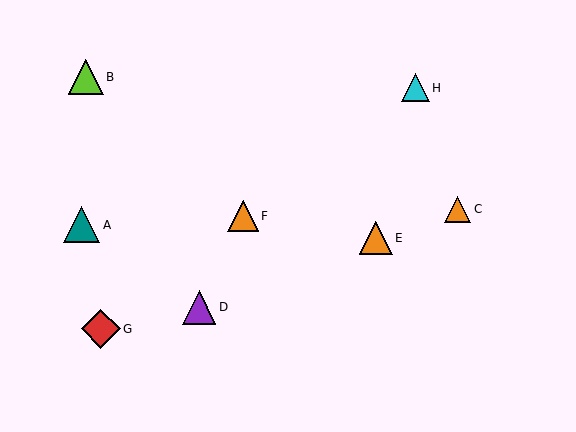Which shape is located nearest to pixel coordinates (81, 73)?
The lime triangle (labeled B) at (86, 77) is nearest to that location.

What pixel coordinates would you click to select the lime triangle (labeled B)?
Click at (86, 77) to select the lime triangle B.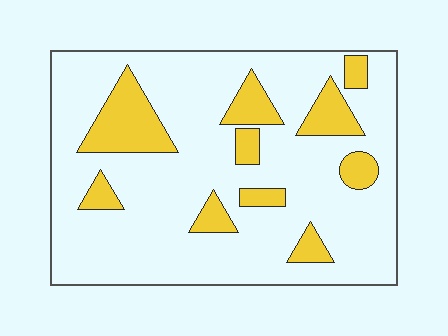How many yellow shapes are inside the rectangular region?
10.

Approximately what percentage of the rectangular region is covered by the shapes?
Approximately 20%.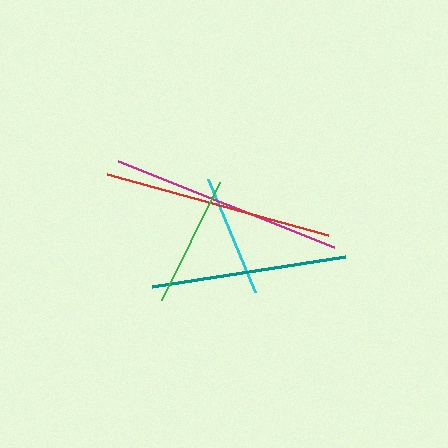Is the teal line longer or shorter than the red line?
The red line is longer than the teal line.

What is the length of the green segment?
The green segment is approximately 132 pixels long.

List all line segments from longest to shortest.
From longest to shortest: magenta, red, teal, green, cyan.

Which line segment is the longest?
The magenta line is the longest at approximately 233 pixels.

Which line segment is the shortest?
The cyan line is the shortest at approximately 122 pixels.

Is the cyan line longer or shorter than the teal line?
The teal line is longer than the cyan line.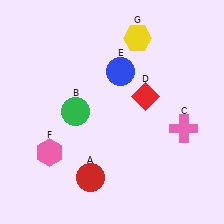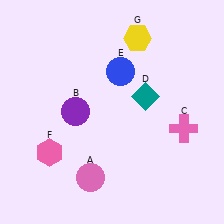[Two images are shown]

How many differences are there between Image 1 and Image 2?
There are 3 differences between the two images.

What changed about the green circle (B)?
In Image 1, B is green. In Image 2, it changed to purple.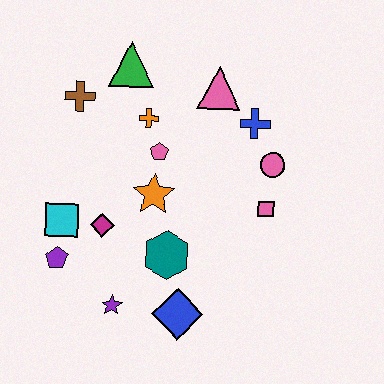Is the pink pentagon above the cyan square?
Yes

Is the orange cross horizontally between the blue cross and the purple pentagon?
Yes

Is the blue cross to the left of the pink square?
Yes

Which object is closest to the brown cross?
The green triangle is closest to the brown cross.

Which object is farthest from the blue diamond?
The green triangle is farthest from the blue diamond.